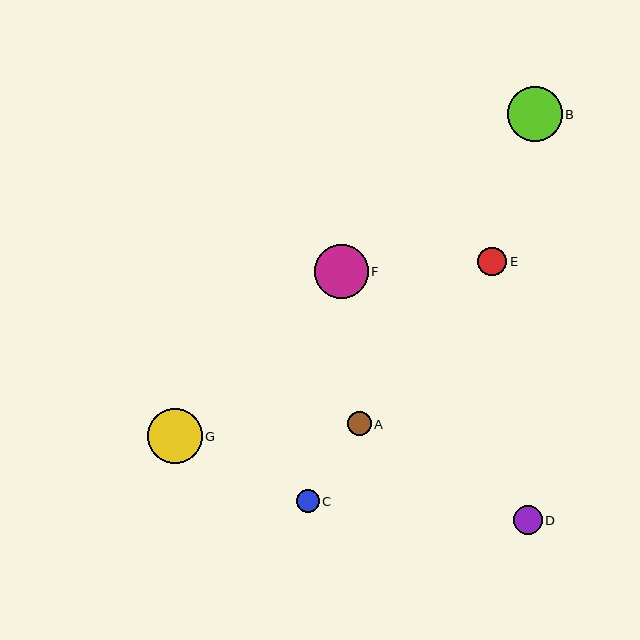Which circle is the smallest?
Circle C is the smallest with a size of approximately 22 pixels.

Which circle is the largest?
Circle G is the largest with a size of approximately 55 pixels.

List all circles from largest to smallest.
From largest to smallest: G, B, F, D, E, A, C.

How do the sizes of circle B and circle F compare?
Circle B and circle F are approximately the same size.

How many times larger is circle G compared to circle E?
Circle G is approximately 1.9 times the size of circle E.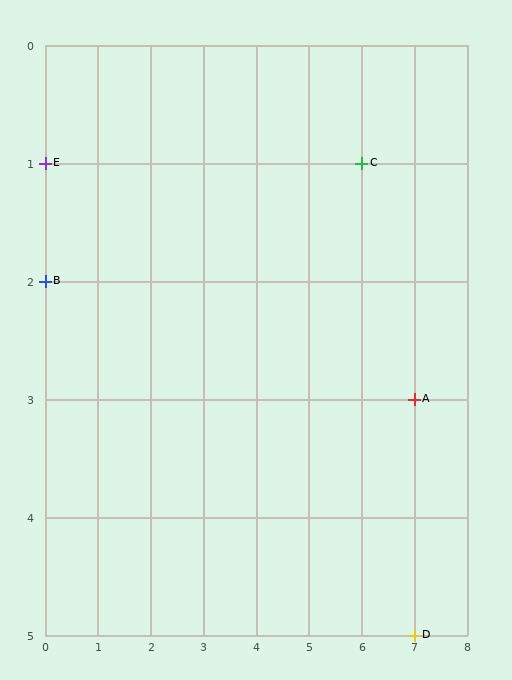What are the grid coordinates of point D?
Point D is at grid coordinates (7, 5).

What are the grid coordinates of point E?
Point E is at grid coordinates (0, 1).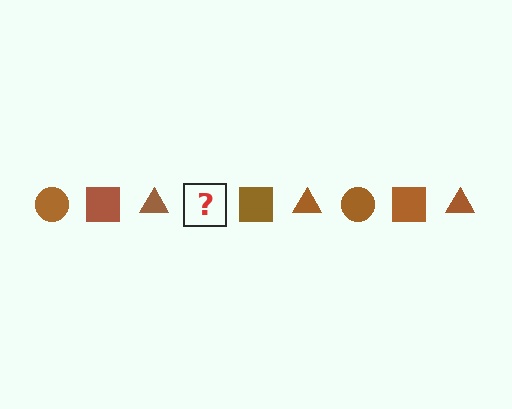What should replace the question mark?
The question mark should be replaced with a brown circle.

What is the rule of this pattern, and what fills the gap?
The rule is that the pattern cycles through circle, square, triangle shapes in brown. The gap should be filled with a brown circle.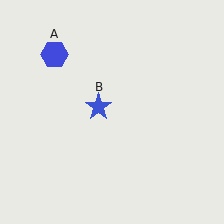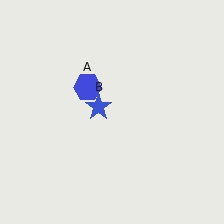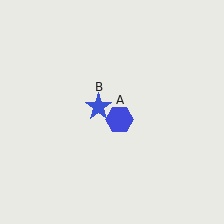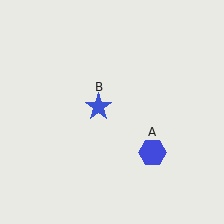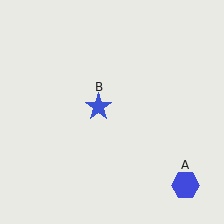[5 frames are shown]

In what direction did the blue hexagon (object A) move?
The blue hexagon (object A) moved down and to the right.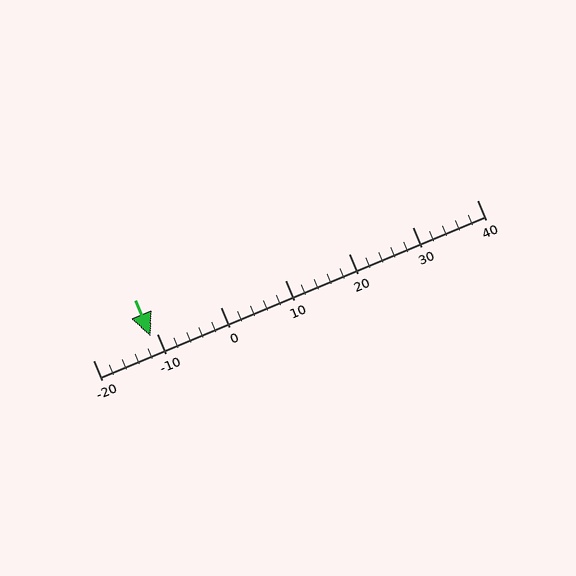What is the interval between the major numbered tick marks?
The major tick marks are spaced 10 units apart.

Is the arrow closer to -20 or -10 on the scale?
The arrow is closer to -10.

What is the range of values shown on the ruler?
The ruler shows values from -20 to 40.